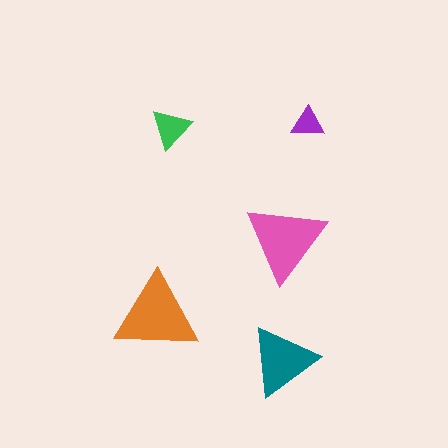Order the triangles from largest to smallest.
the orange one, the pink one, the teal one, the green one, the purple one.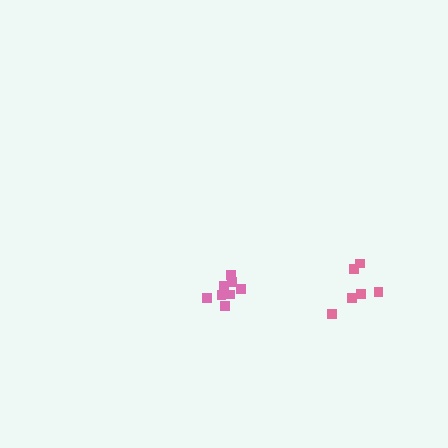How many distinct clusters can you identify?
There are 2 distinct clusters.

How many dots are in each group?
Group 1: 8 dots, Group 2: 6 dots (14 total).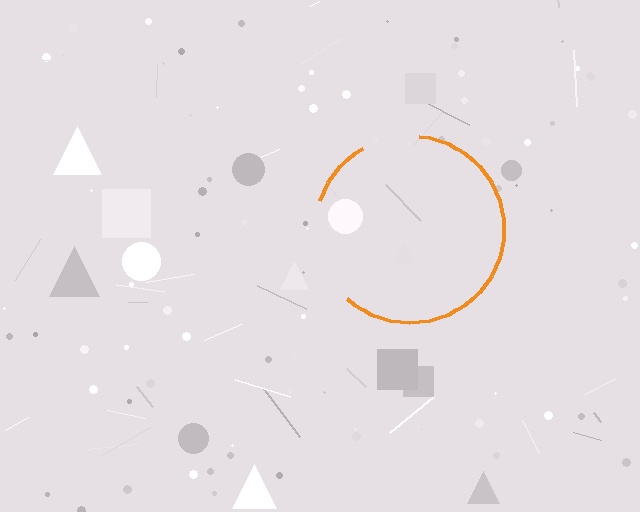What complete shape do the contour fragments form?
The contour fragments form a circle.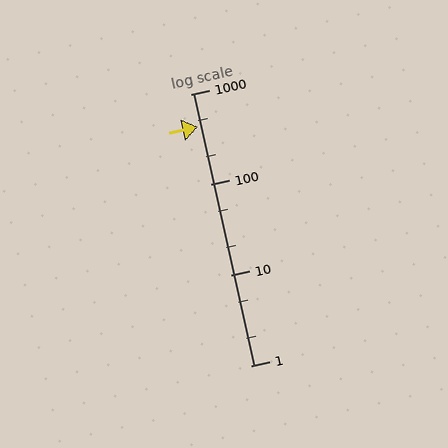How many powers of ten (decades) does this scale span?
The scale spans 3 decades, from 1 to 1000.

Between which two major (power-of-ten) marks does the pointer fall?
The pointer is between 100 and 1000.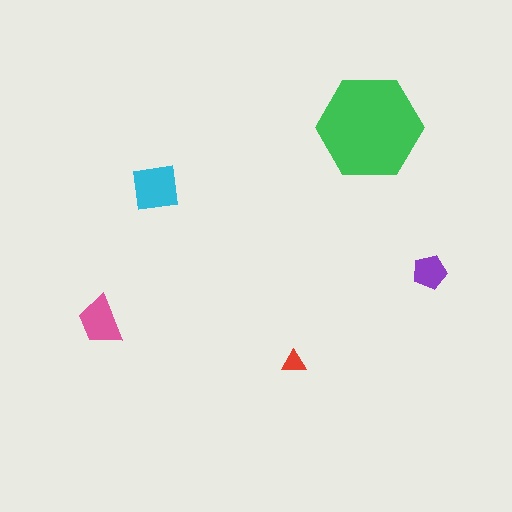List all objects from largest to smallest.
The green hexagon, the cyan square, the pink trapezoid, the purple pentagon, the red triangle.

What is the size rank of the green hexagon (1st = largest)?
1st.